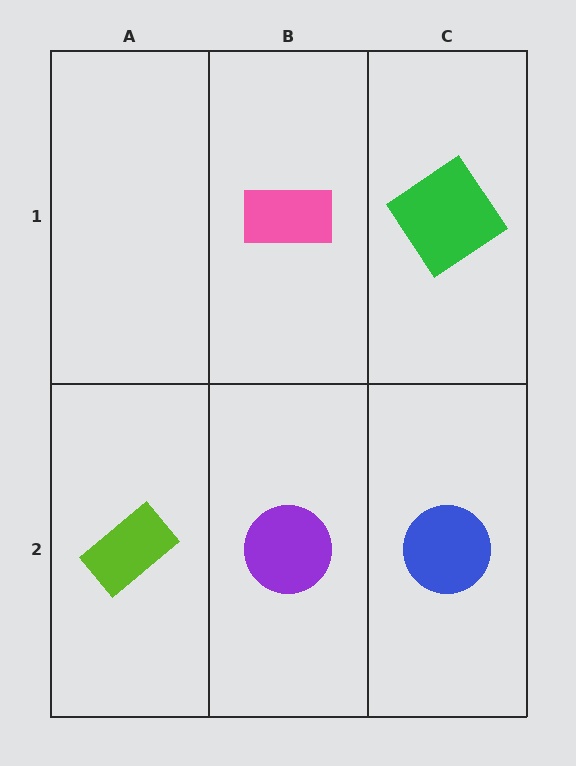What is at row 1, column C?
A green diamond.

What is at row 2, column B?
A purple circle.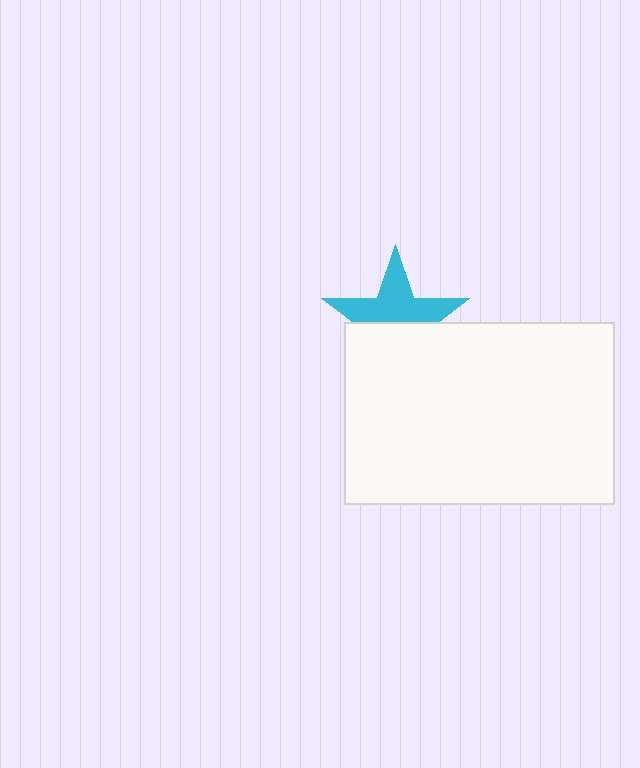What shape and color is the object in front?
The object in front is a white rectangle.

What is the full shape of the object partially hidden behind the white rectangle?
The partially hidden object is a cyan star.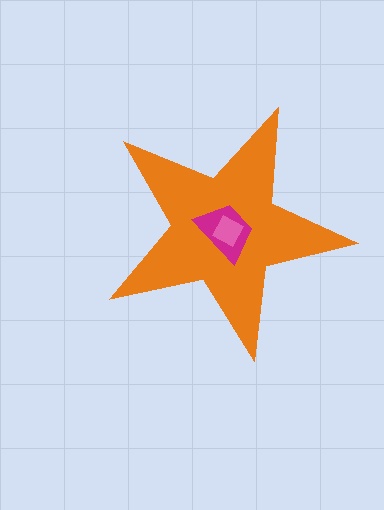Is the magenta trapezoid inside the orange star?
Yes.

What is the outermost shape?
The orange star.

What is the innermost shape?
The pink square.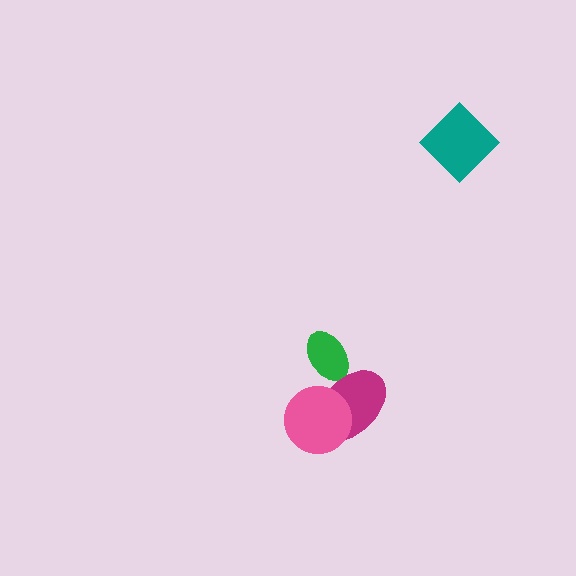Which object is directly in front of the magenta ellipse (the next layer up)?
The pink circle is directly in front of the magenta ellipse.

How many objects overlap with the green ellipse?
1 object overlaps with the green ellipse.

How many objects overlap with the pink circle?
1 object overlaps with the pink circle.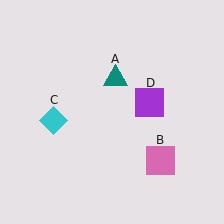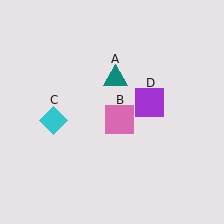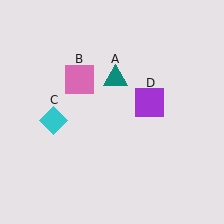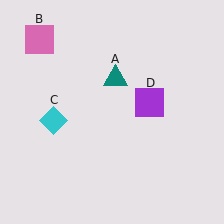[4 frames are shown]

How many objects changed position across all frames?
1 object changed position: pink square (object B).